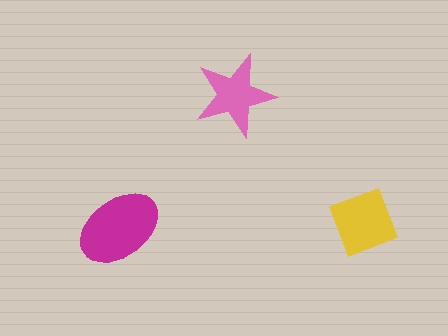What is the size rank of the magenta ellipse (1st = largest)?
1st.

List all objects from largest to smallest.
The magenta ellipse, the yellow diamond, the pink star.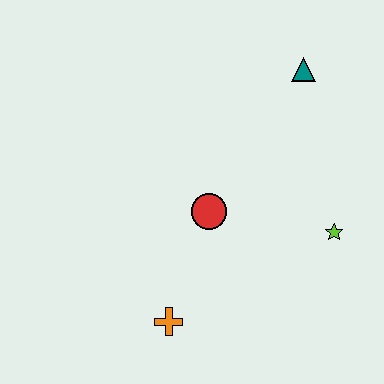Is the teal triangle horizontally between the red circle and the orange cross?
No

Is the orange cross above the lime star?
No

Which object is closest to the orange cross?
The red circle is closest to the orange cross.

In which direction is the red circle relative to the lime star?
The red circle is to the left of the lime star.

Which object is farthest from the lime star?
The orange cross is farthest from the lime star.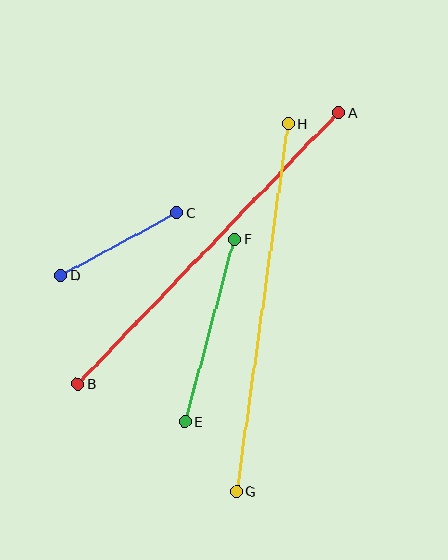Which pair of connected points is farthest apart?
Points A and B are farthest apart.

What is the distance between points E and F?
The distance is approximately 189 pixels.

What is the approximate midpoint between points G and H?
The midpoint is at approximately (262, 308) pixels.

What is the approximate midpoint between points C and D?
The midpoint is at approximately (119, 244) pixels.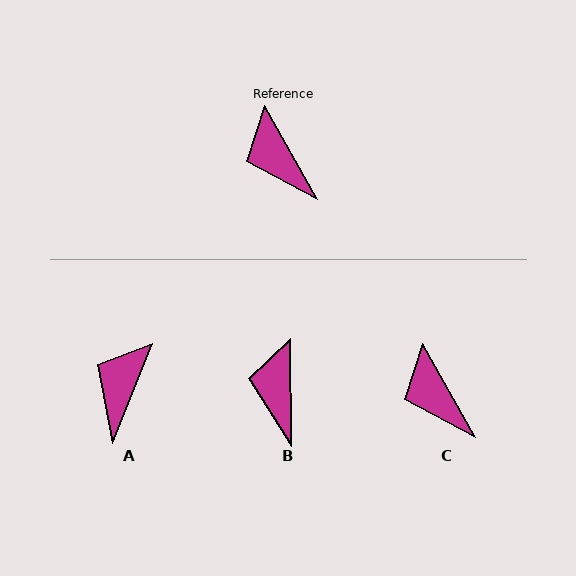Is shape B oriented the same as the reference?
No, it is off by about 29 degrees.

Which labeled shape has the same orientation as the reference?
C.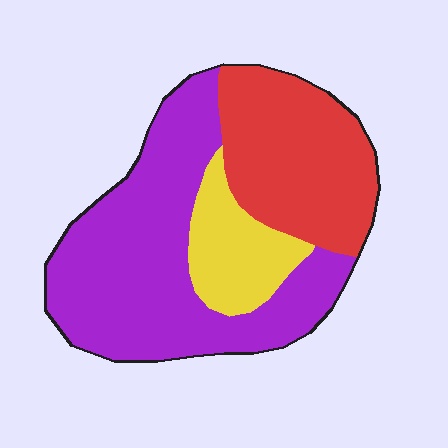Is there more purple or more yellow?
Purple.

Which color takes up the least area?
Yellow, at roughly 15%.